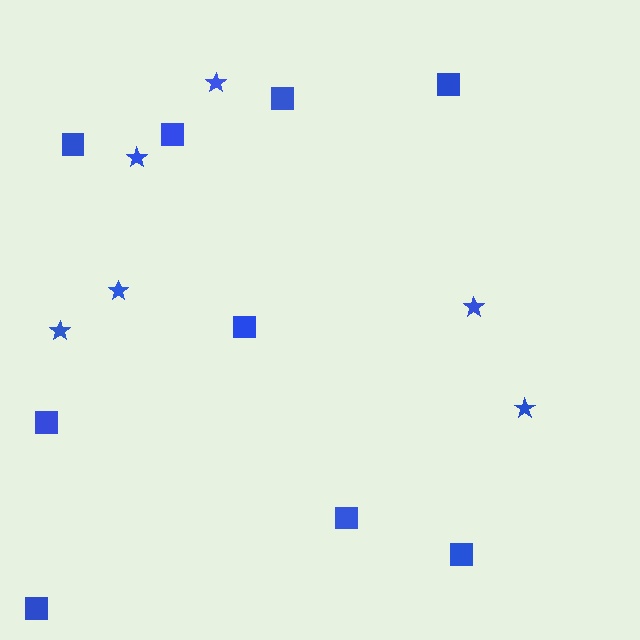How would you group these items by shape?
There are 2 groups: one group of squares (9) and one group of stars (6).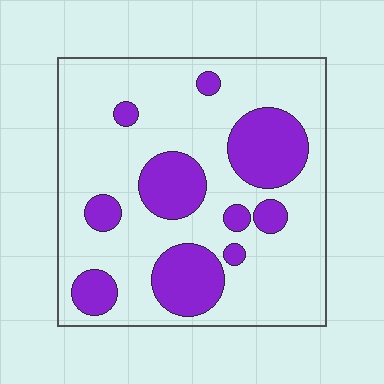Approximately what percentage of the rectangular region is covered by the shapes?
Approximately 25%.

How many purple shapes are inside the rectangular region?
10.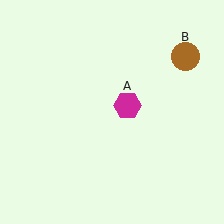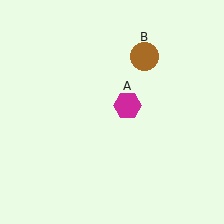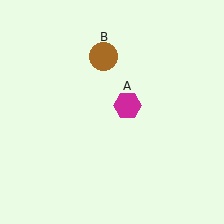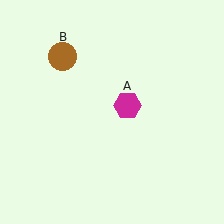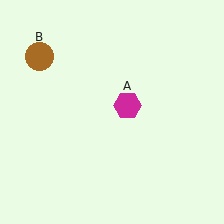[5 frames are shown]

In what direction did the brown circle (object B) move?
The brown circle (object B) moved left.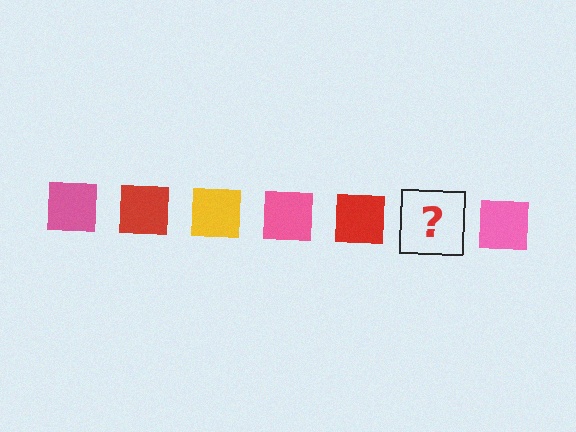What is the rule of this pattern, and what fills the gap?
The rule is that the pattern cycles through pink, red, yellow squares. The gap should be filled with a yellow square.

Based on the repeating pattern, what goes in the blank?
The blank should be a yellow square.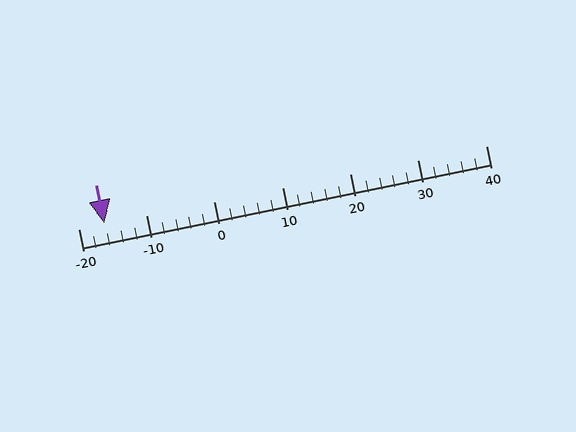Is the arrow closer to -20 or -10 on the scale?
The arrow is closer to -20.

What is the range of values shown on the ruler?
The ruler shows values from -20 to 40.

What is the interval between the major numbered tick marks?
The major tick marks are spaced 10 units apart.